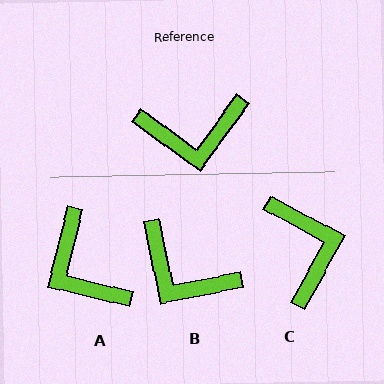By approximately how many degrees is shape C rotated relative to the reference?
Approximately 98 degrees counter-clockwise.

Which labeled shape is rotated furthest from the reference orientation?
C, about 98 degrees away.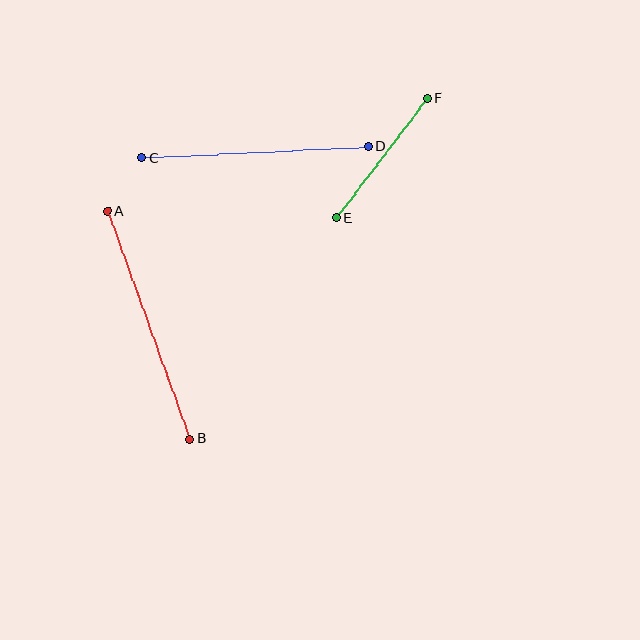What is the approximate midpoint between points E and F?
The midpoint is at approximately (382, 158) pixels.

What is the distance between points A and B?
The distance is approximately 242 pixels.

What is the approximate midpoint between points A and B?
The midpoint is at approximately (149, 325) pixels.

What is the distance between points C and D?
The distance is approximately 226 pixels.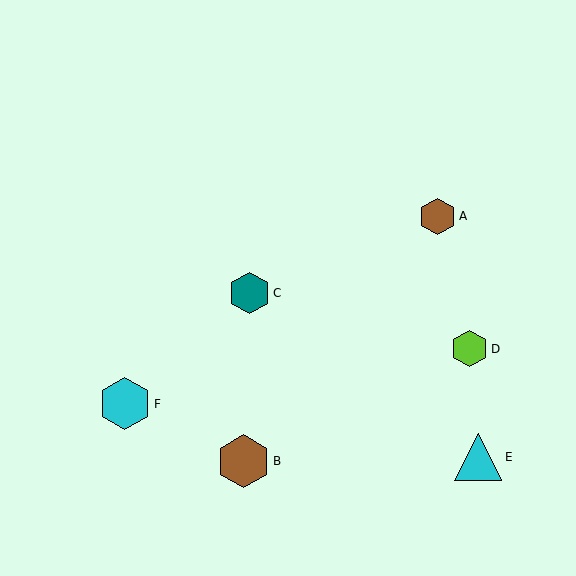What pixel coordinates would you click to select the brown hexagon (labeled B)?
Click at (244, 461) to select the brown hexagon B.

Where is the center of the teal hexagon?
The center of the teal hexagon is at (250, 293).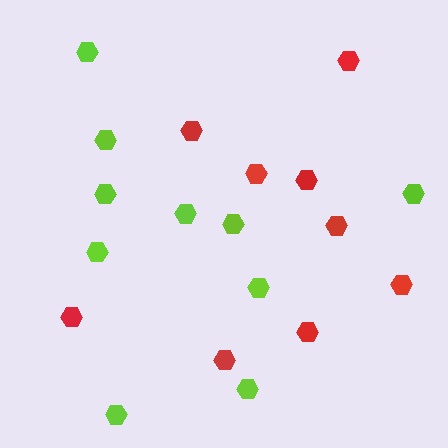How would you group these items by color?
There are 2 groups: one group of lime hexagons (10) and one group of red hexagons (9).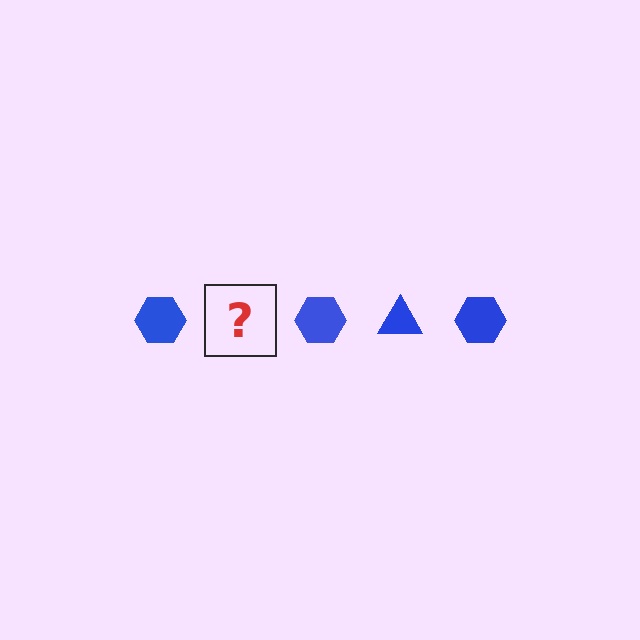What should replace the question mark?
The question mark should be replaced with a blue triangle.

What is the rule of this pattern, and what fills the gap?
The rule is that the pattern cycles through hexagon, triangle shapes in blue. The gap should be filled with a blue triangle.